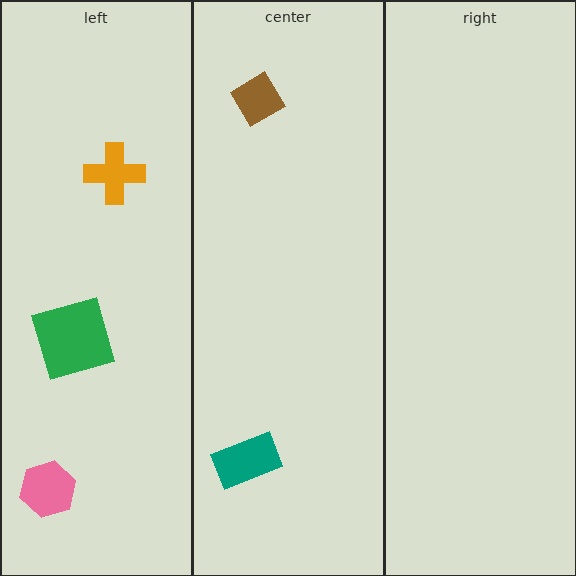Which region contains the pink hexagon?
The left region.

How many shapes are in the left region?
3.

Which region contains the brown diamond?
The center region.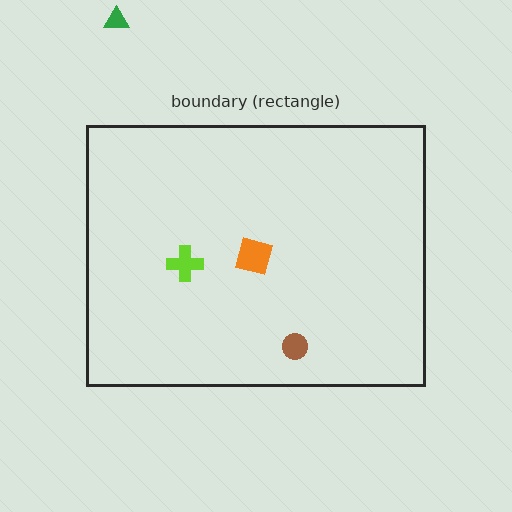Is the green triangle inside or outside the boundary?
Outside.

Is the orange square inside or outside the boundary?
Inside.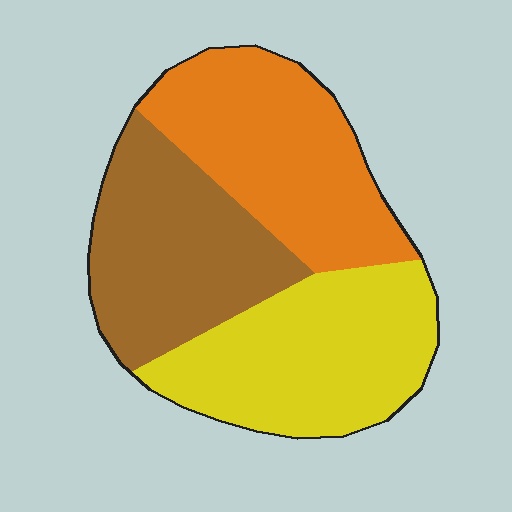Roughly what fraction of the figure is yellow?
Yellow covers around 35% of the figure.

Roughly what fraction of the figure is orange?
Orange covers about 35% of the figure.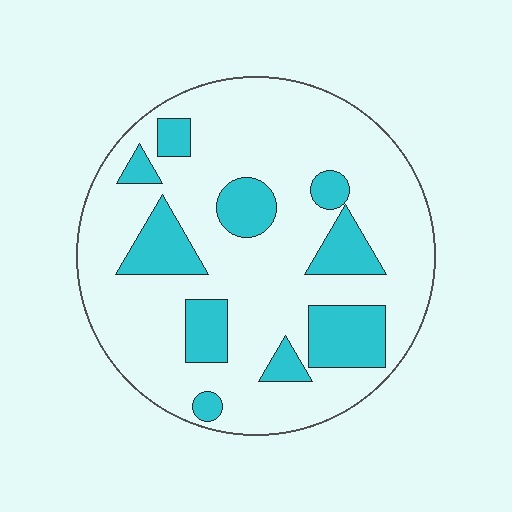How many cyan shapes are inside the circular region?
10.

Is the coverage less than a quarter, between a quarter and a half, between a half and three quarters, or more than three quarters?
Less than a quarter.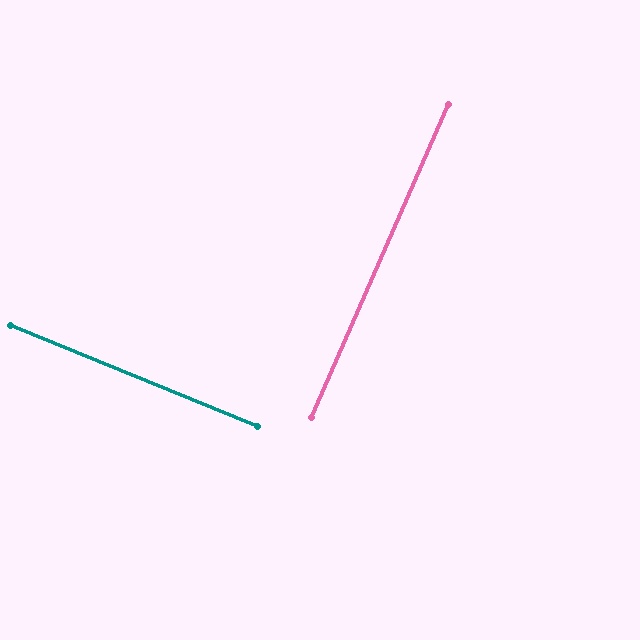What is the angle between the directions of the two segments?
Approximately 89 degrees.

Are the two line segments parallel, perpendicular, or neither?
Perpendicular — they meet at approximately 89°.